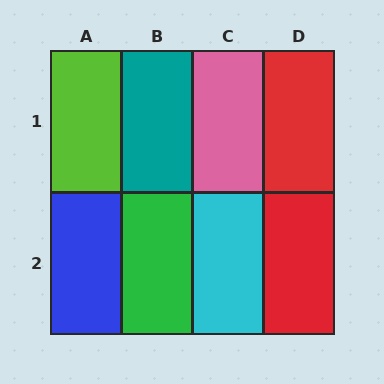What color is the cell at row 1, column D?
Red.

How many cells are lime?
1 cell is lime.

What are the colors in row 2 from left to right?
Blue, green, cyan, red.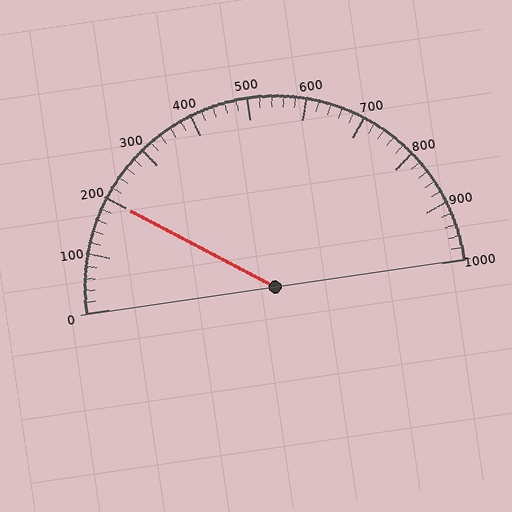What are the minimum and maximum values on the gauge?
The gauge ranges from 0 to 1000.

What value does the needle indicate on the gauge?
The needle indicates approximately 200.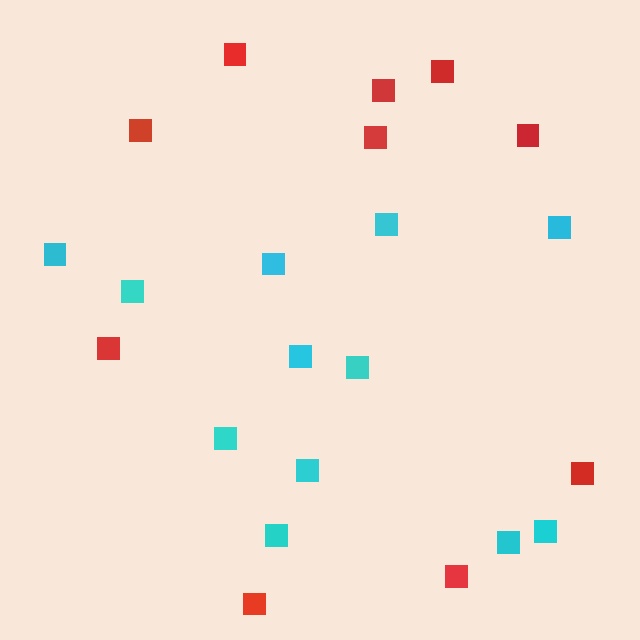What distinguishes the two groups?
There are 2 groups: one group of cyan squares (12) and one group of red squares (10).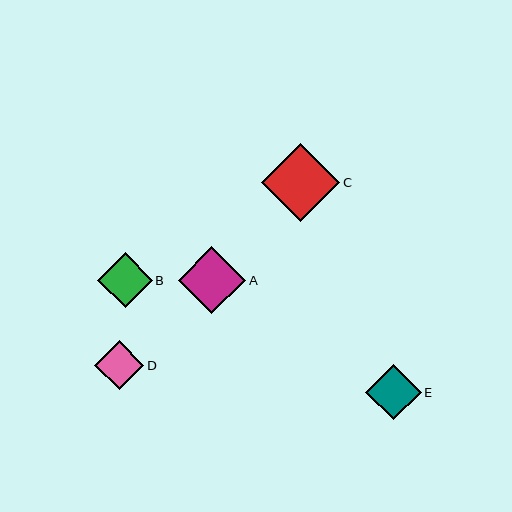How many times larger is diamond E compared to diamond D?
Diamond E is approximately 1.1 times the size of diamond D.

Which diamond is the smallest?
Diamond D is the smallest with a size of approximately 49 pixels.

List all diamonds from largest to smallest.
From largest to smallest: C, A, E, B, D.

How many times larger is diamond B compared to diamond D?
Diamond B is approximately 1.1 times the size of diamond D.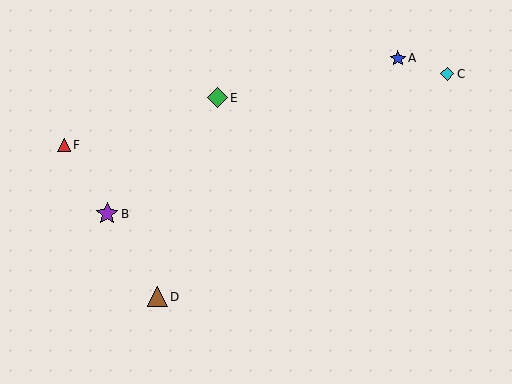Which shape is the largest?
The purple star (labeled B) is the largest.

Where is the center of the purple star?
The center of the purple star is at (107, 214).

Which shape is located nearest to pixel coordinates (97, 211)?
The purple star (labeled B) at (107, 214) is nearest to that location.